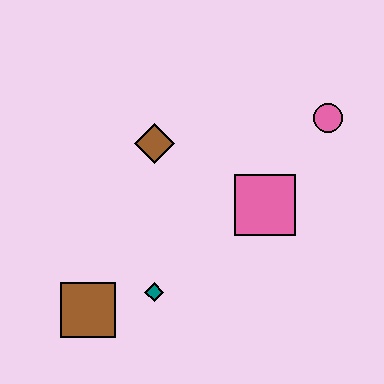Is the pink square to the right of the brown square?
Yes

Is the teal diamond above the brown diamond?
No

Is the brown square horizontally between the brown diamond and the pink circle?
No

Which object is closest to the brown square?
The teal diamond is closest to the brown square.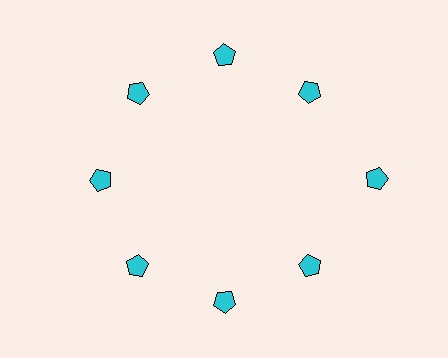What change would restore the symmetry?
The symmetry would be restored by moving it inward, back onto the ring so that all 8 pentagons sit at equal angles and equal distance from the center.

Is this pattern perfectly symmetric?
No. The 8 cyan pentagons are arranged in a ring, but one element near the 3 o'clock position is pushed outward from the center, breaking the 8-fold rotational symmetry.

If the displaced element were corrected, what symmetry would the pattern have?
It would have 8-fold rotational symmetry — the pattern would map onto itself every 45 degrees.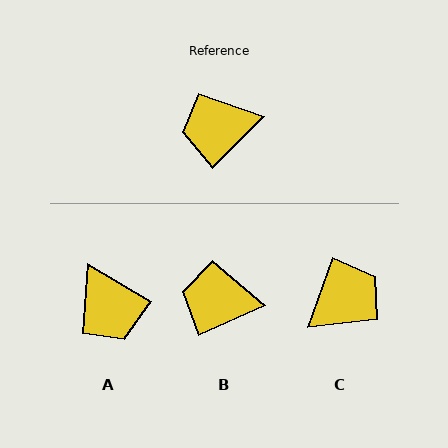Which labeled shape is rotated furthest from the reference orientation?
C, about 154 degrees away.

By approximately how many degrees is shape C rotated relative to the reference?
Approximately 154 degrees clockwise.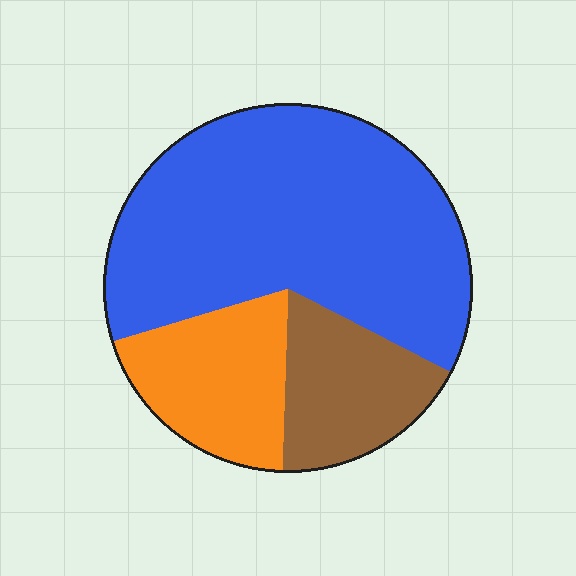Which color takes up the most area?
Blue, at roughly 60%.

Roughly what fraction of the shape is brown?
Brown takes up about one sixth (1/6) of the shape.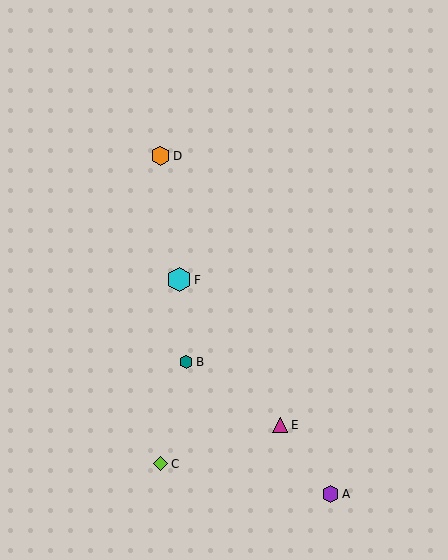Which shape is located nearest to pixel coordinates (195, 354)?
The teal hexagon (labeled B) at (186, 362) is nearest to that location.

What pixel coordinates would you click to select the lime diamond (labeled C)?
Click at (161, 464) to select the lime diamond C.